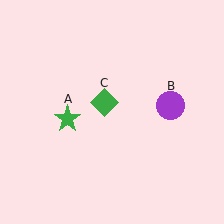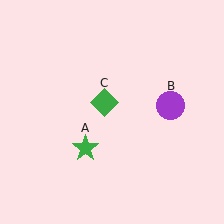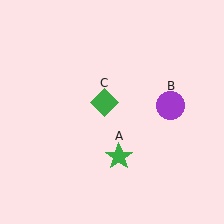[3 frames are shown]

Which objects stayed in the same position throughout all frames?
Purple circle (object B) and green diamond (object C) remained stationary.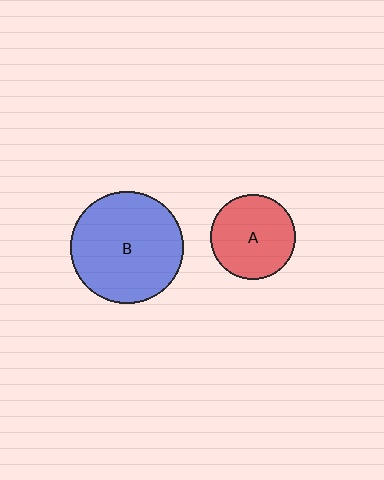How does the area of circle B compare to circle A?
Approximately 1.8 times.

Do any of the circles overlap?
No, none of the circles overlap.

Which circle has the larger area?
Circle B (blue).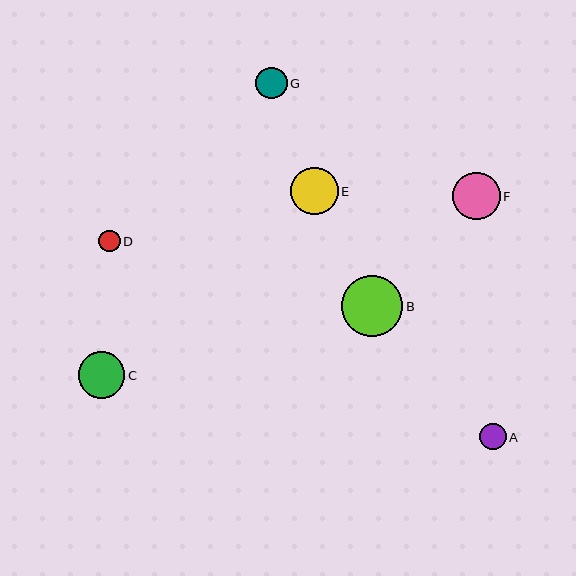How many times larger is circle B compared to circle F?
Circle B is approximately 1.3 times the size of circle F.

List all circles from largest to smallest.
From largest to smallest: B, F, E, C, G, A, D.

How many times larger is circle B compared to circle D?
Circle B is approximately 2.8 times the size of circle D.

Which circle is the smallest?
Circle D is the smallest with a size of approximately 22 pixels.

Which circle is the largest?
Circle B is the largest with a size of approximately 61 pixels.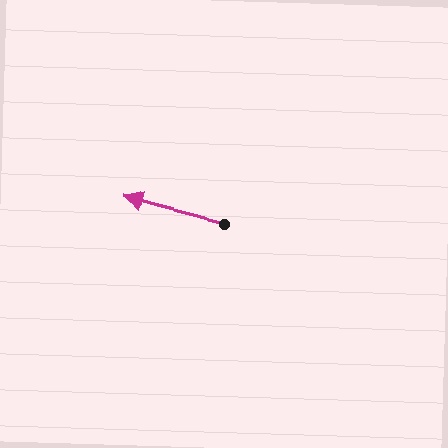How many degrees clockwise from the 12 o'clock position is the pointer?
Approximately 284 degrees.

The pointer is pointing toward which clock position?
Roughly 9 o'clock.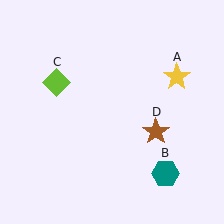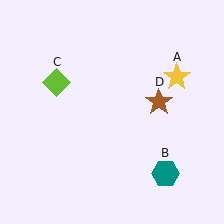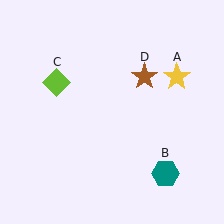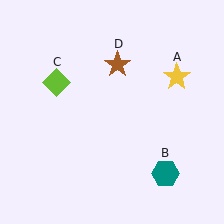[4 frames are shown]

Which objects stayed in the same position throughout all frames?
Yellow star (object A) and teal hexagon (object B) and lime diamond (object C) remained stationary.